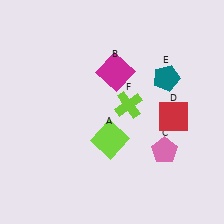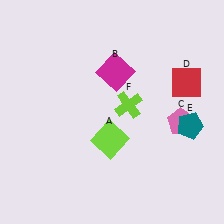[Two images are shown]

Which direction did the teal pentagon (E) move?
The teal pentagon (E) moved down.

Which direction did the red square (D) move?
The red square (D) moved up.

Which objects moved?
The objects that moved are: the pink pentagon (C), the red square (D), the teal pentagon (E).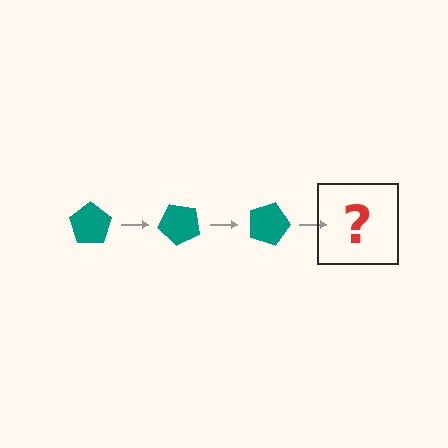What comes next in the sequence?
The next element should be a teal pentagon rotated 135 degrees.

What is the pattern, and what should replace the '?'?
The pattern is that the pentagon rotates 45 degrees each step. The '?' should be a teal pentagon rotated 135 degrees.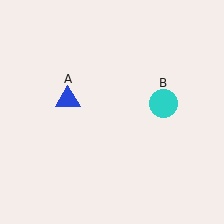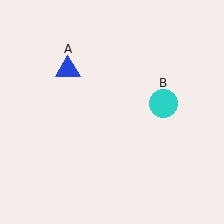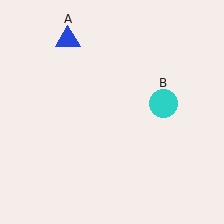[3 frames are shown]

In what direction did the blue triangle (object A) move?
The blue triangle (object A) moved up.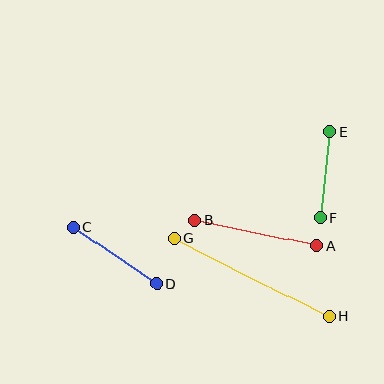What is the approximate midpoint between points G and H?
The midpoint is at approximately (252, 278) pixels.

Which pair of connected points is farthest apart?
Points G and H are farthest apart.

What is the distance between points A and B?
The distance is approximately 125 pixels.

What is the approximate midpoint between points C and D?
The midpoint is at approximately (115, 255) pixels.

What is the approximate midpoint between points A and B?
The midpoint is at approximately (256, 233) pixels.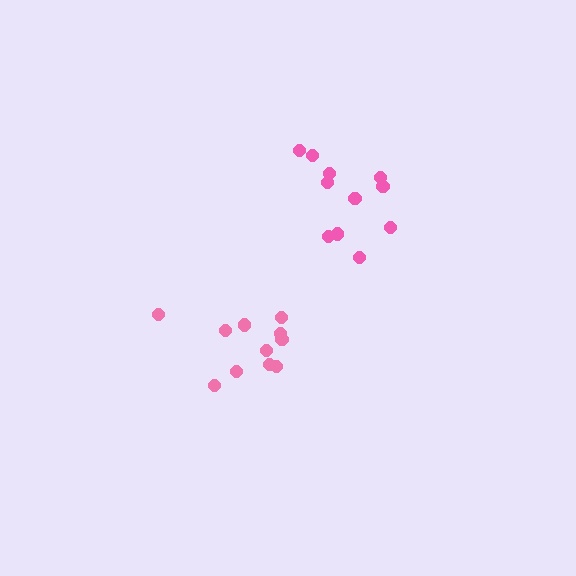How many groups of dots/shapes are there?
There are 2 groups.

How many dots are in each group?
Group 1: 11 dots, Group 2: 11 dots (22 total).